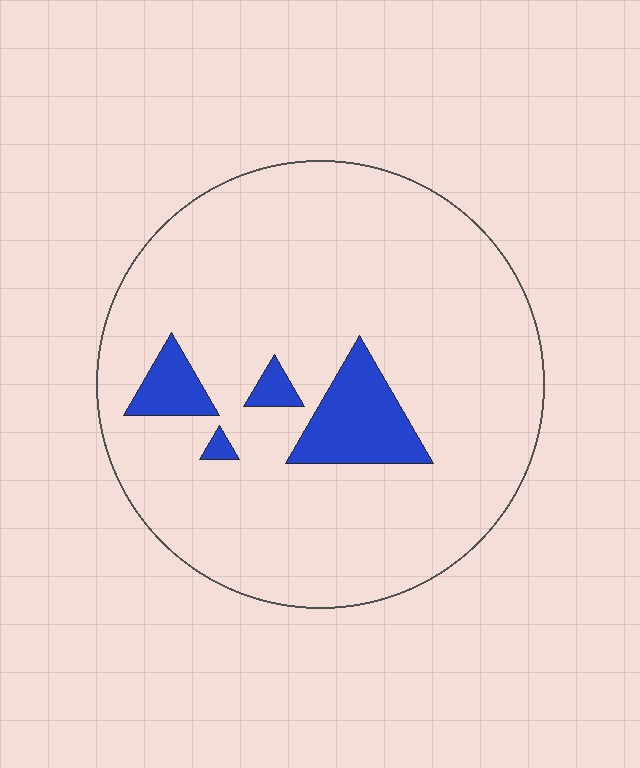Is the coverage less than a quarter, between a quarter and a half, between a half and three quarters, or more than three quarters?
Less than a quarter.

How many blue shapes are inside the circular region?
4.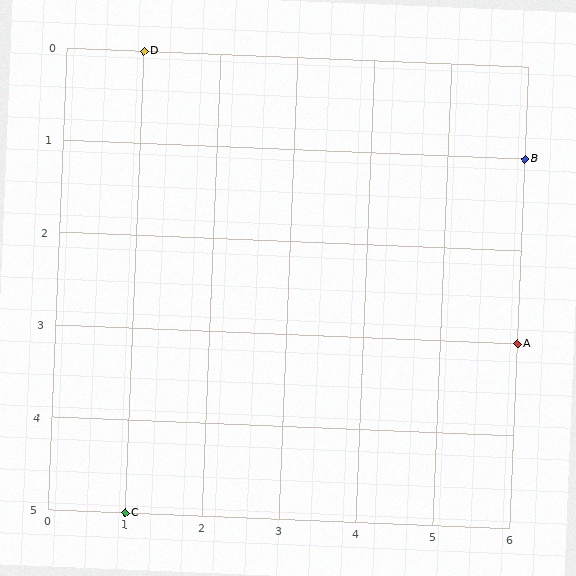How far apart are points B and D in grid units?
Points B and D are 5 columns and 1 row apart (about 5.1 grid units diagonally).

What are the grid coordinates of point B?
Point B is at grid coordinates (6, 1).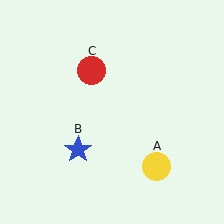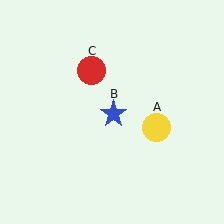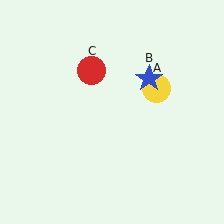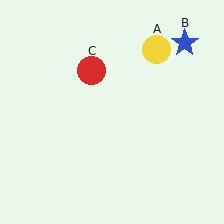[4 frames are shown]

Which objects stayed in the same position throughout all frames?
Red circle (object C) remained stationary.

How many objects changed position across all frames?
2 objects changed position: yellow circle (object A), blue star (object B).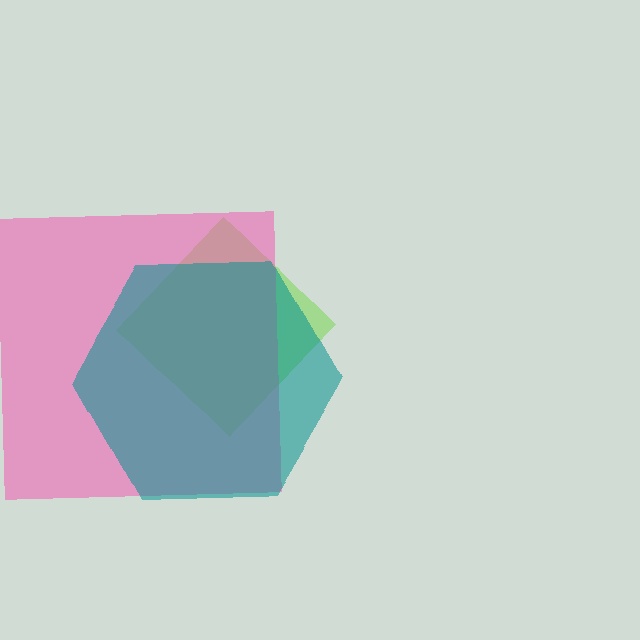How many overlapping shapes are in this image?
There are 3 overlapping shapes in the image.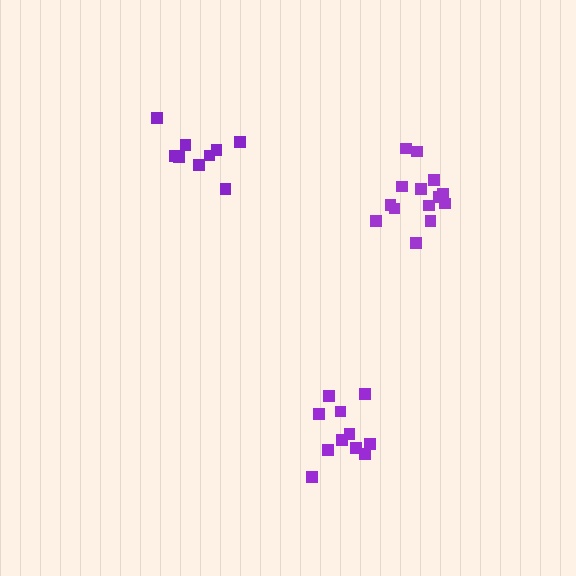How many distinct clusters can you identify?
There are 3 distinct clusters.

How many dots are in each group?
Group 1: 9 dots, Group 2: 11 dots, Group 3: 14 dots (34 total).